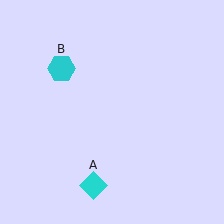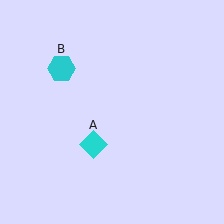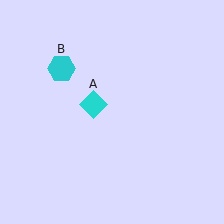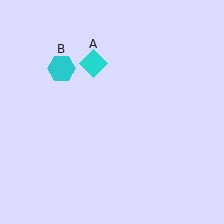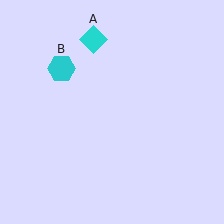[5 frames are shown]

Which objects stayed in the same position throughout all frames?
Cyan hexagon (object B) remained stationary.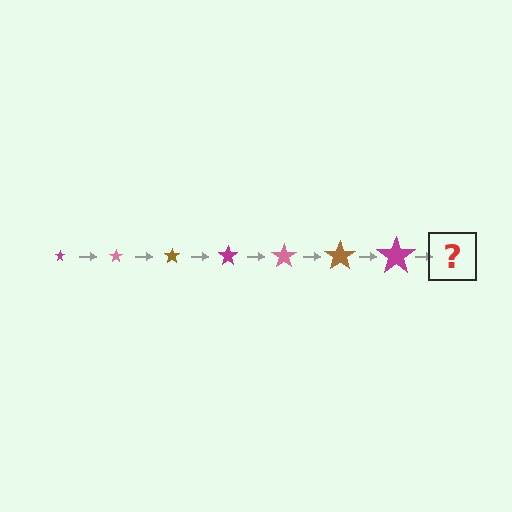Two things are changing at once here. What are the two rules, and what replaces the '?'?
The two rules are that the star grows larger each step and the color cycles through magenta, pink, and brown. The '?' should be a pink star, larger than the previous one.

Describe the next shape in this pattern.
It should be a pink star, larger than the previous one.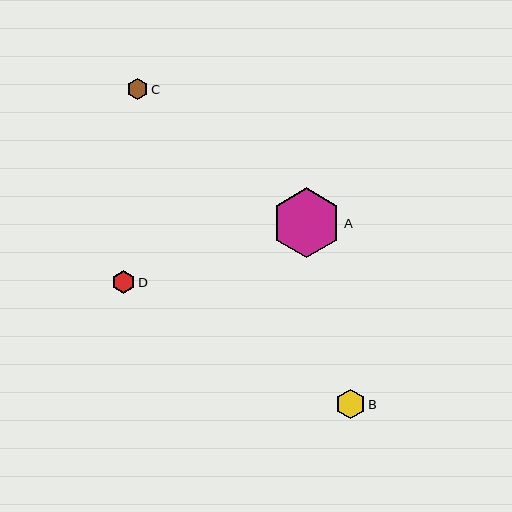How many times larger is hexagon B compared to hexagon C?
Hexagon B is approximately 1.4 times the size of hexagon C.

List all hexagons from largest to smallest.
From largest to smallest: A, B, D, C.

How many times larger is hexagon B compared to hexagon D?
Hexagon B is approximately 1.3 times the size of hexagon D.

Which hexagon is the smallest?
Hexagon C is the smallest with a size of approximately 21 pixels.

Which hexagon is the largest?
Hexagon A is the largest with a size of approximately 70 pixels.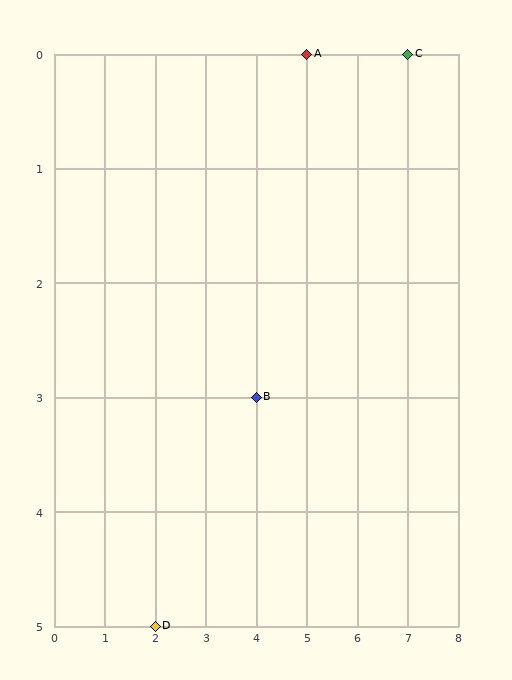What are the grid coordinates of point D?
Point D is at grid coordinates (2, 5).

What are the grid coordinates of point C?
Point C is at grid coordinates (7, 0).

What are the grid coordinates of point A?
Point A is at grid coordinates (5, 0).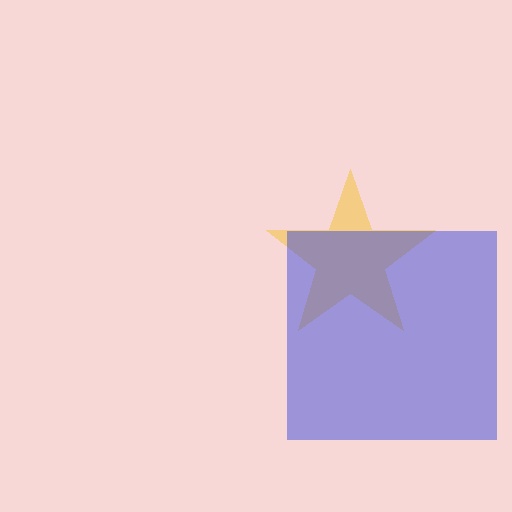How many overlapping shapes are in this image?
There are 2 overlapping shapes in the image.